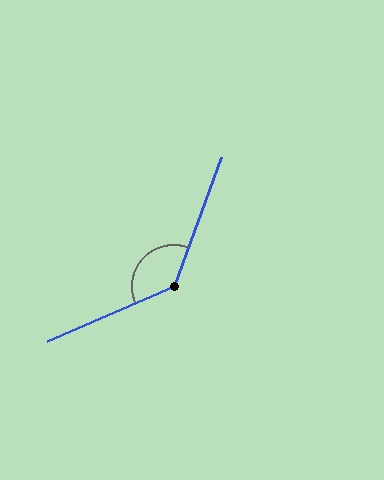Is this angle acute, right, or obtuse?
It is obtuse.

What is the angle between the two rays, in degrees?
Approximately 134 degrees.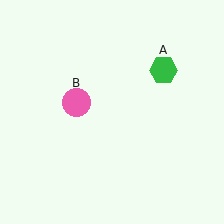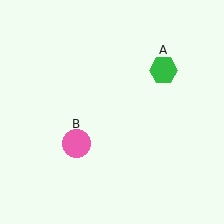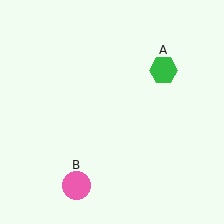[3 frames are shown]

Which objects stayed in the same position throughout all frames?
Green hexagon (object A) remained stationary.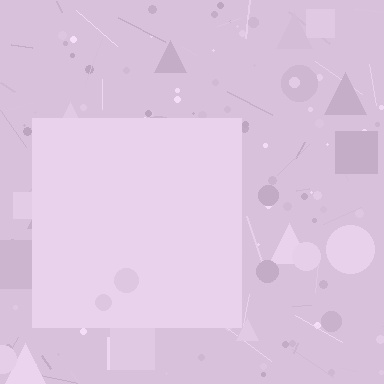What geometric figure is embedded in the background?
A square is embedded in the background.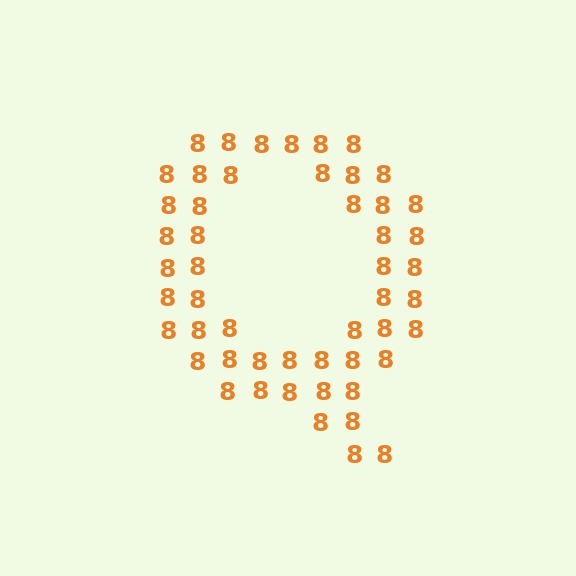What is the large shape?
The large shape is the letter Q.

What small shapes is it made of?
It is made of small digit 8's.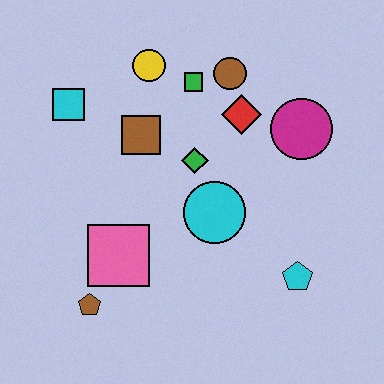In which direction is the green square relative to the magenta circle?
The green square is to the left of the magenta circle.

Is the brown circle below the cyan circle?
No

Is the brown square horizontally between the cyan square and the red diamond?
Yes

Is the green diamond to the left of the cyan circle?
Yes